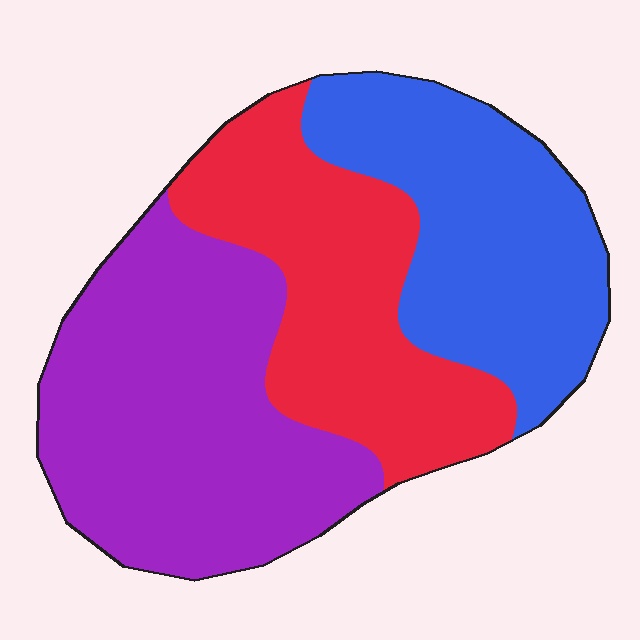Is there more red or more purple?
Purple.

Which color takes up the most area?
Purple, at roughly 40%.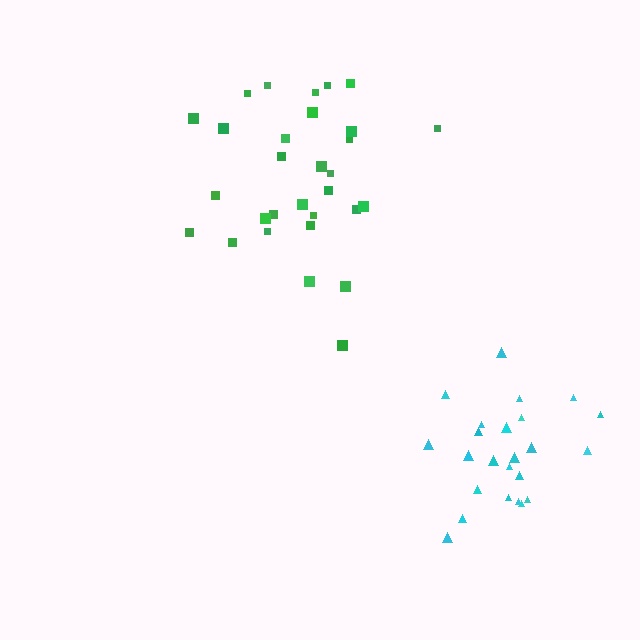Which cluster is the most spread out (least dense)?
Green.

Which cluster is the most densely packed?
Cyan.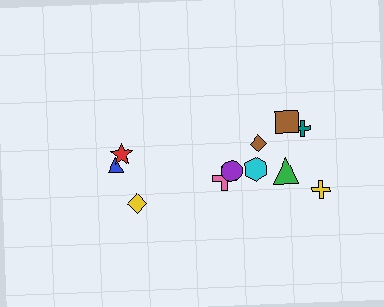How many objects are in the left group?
There are 3 objects.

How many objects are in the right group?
There are 8 objects.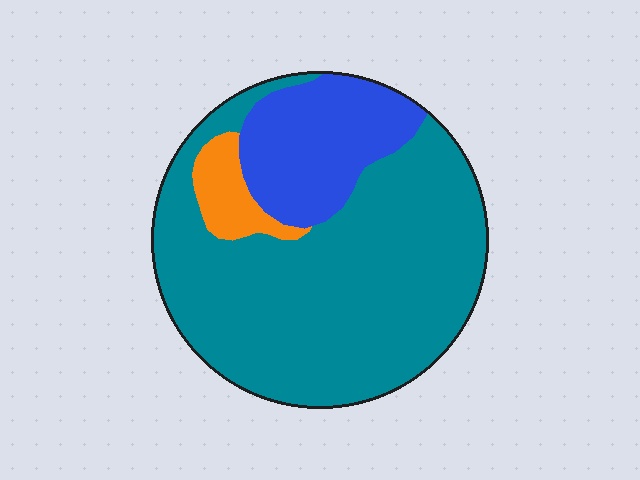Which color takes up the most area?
Teal, at roughly 70%.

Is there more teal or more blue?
Teal.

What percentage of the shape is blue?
Blue covers around 20% of the shape.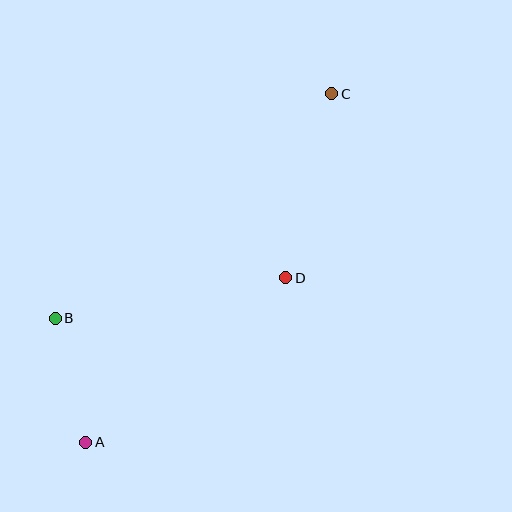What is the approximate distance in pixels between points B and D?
The distance between B and D is approximately 234 pixels.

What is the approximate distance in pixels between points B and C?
The distance between B and C is approximately 356 pixels.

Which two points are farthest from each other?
Points A and C are farthest from each other.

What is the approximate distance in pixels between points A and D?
The distance between A and D is approximately 258 pixels.